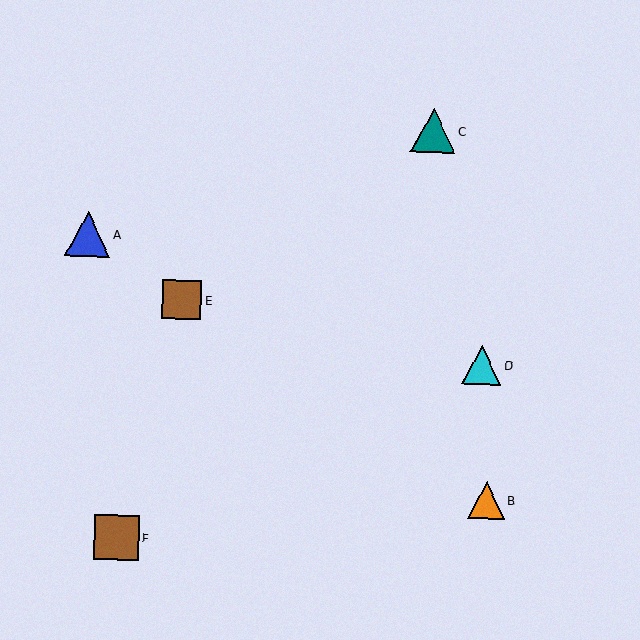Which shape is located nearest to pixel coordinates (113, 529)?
The brown square (labeled F) at (117, 537) is nearest to that location.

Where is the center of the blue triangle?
The center of the blue triangle is at (88, 234).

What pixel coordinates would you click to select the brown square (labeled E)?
Click at (182, 300) to select the brown square E.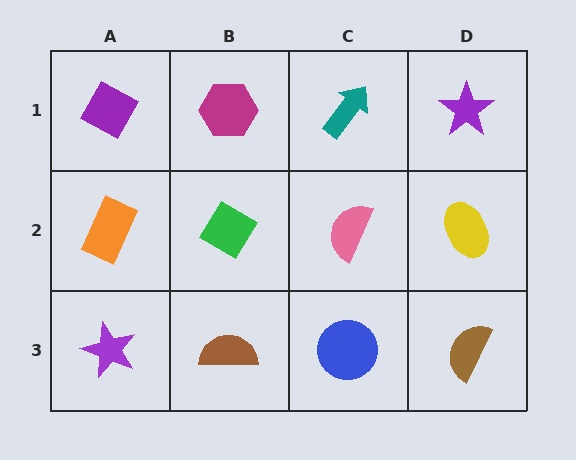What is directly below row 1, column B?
A green diamond.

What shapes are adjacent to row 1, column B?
A green diamond (row 2, column B), a purple diamond (row 1, column A), a teal arrow (row 1, column C).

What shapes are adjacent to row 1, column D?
A yellow ellipse (row 2, column D), a teal arrow (row 1, column C).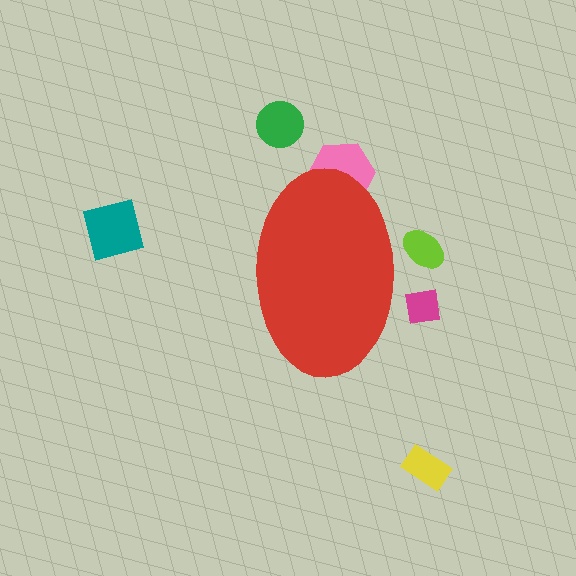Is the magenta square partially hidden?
Yes, the magenta square is partially hidden behind the red ellipse.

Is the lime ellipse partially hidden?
Yes, the lime ellipse is partially hidden behind the red ellipse.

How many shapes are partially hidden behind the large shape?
3 shapes are partially hidden.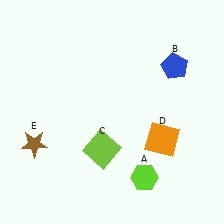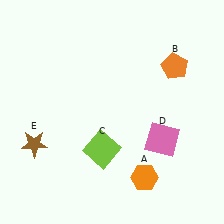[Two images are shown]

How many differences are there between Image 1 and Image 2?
There are 3 differences between the two images.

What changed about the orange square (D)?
In Image 1, D is orange. In Image 2, it changed to pink.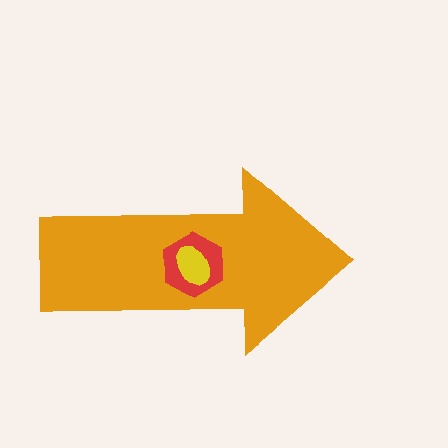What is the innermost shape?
The yellow ellipse.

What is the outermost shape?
The orange arrow.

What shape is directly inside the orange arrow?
The red hexagon.